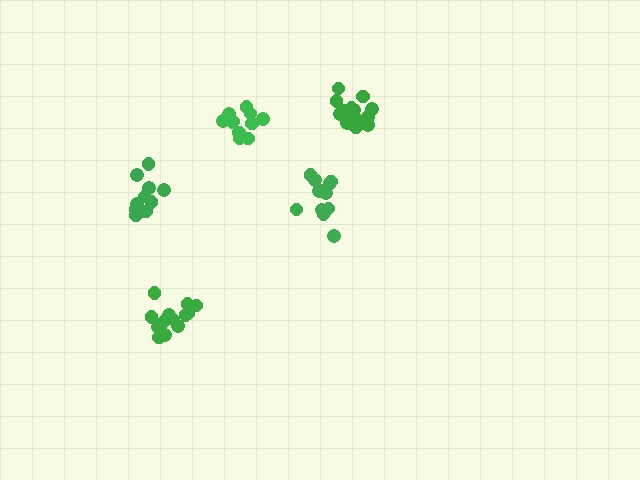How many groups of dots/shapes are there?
There are 5 groups.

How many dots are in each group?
Group 1: 13 dots, Group 2: 11 dots, Group 3: 10 dots, Group 4: 12 dots, Group 5: 15 dots (61 total).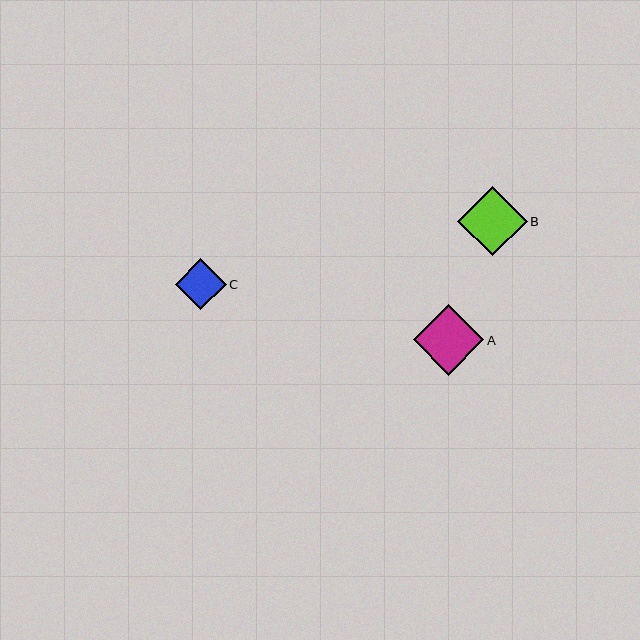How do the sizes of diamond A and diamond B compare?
Diamond A and diamond B are approximately the same size.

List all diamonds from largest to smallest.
From largest to smallest: A, B, C.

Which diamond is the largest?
Diamond A is the largest with a size of approximately 71 pixels.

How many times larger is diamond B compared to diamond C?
Diamond B is approximately 1.4 times the size of diamond C.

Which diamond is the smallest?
Diamond C is the smallest with a size of approximately 51 pixels.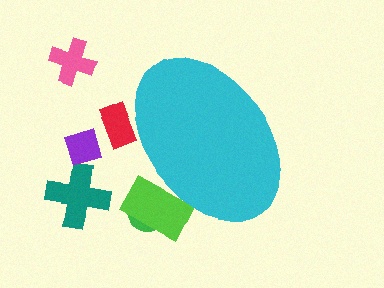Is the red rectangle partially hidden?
Yes, the red rectangle is partially hidden behind the cyan ellipse.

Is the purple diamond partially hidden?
No, the purple diamond is fully visible.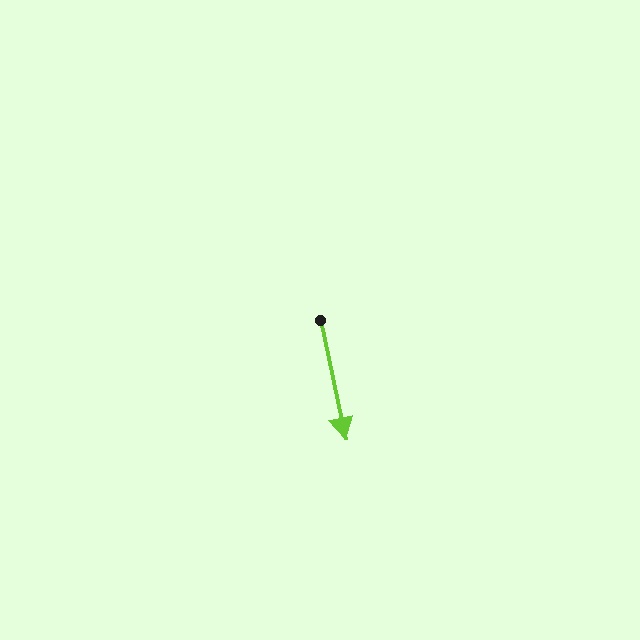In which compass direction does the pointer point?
South.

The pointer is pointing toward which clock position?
Roughly 6 o'clock.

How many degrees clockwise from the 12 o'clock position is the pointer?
Approximately 168 degrees.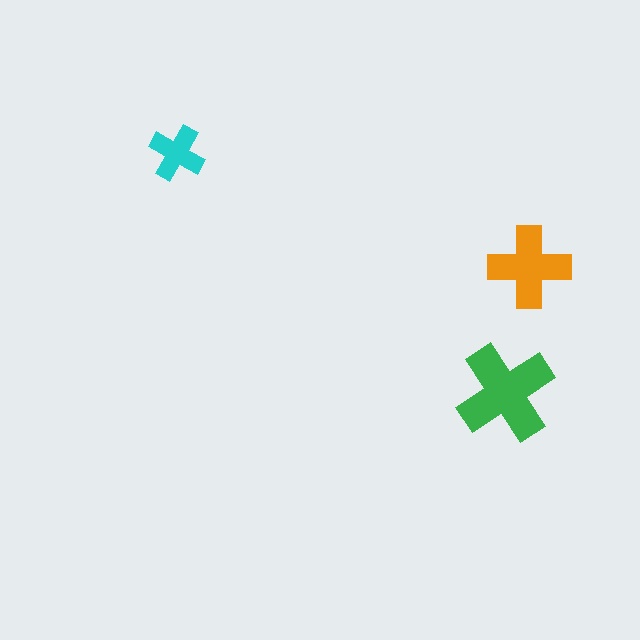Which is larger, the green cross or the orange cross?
The green one.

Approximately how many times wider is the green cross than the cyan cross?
About 2 times wider.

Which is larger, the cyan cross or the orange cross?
The orange one.